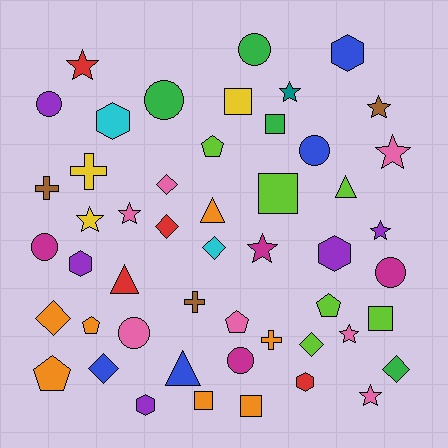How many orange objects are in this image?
There are 7 orange objects.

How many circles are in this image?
There are 8 circles.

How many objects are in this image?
There are 50 objects.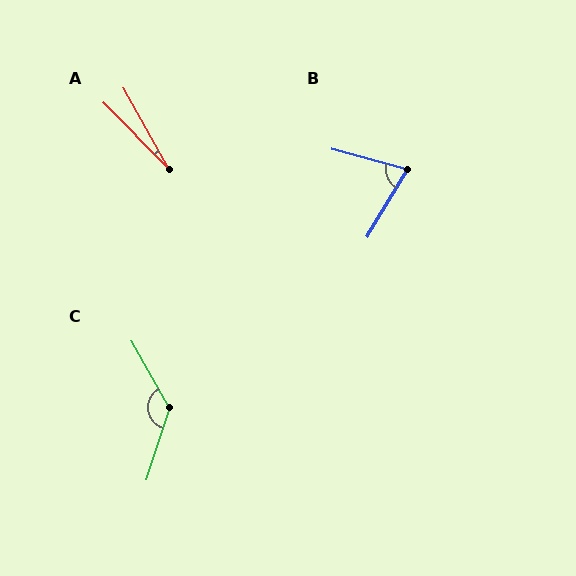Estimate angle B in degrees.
Approximately 74 degrees.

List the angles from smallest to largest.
A (16°), B (74°), C (133°).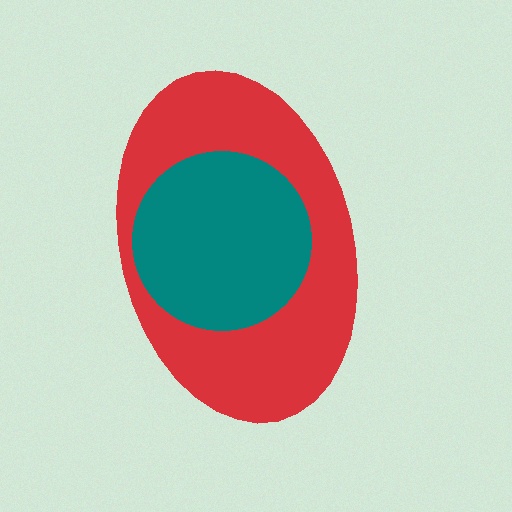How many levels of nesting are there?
2.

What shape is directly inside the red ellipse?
The teal circle.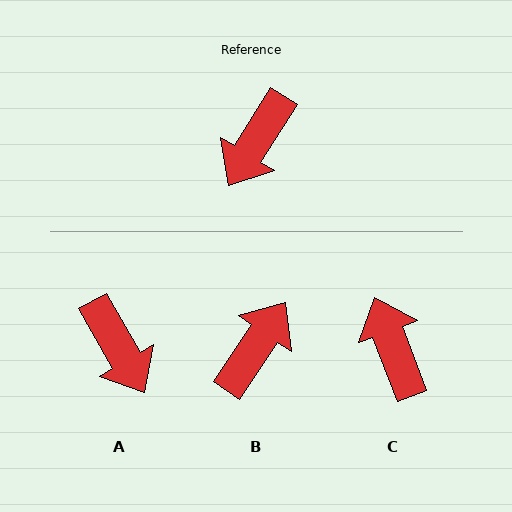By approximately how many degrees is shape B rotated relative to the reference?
Approximately 178 degrees counter-clockwise.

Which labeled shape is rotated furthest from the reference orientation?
B, about 178 degrees away.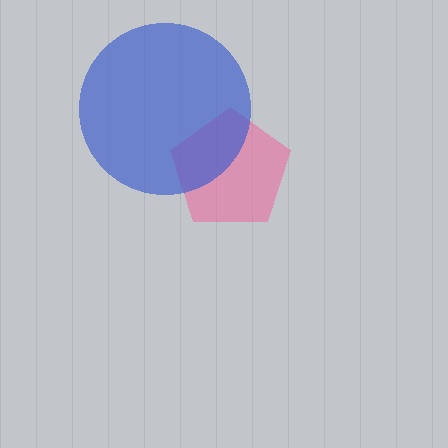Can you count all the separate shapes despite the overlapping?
Yes, there are 2 separate shapes.